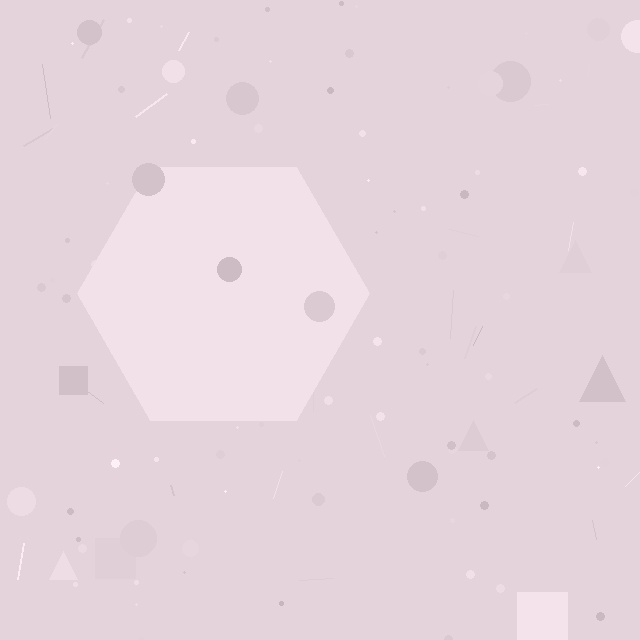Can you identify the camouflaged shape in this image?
The camouflaged shape is a hexagon.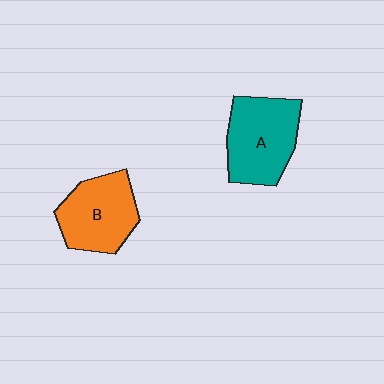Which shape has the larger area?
Shape A (teal).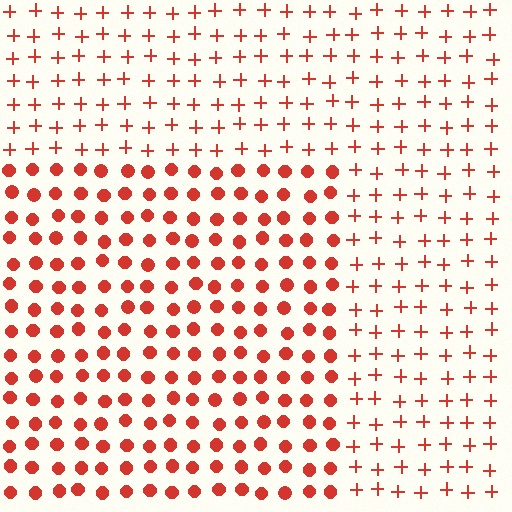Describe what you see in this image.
The image is filled with small red elements arranged in a uniform grid. A rectangle-shaped region contains circles, while the surrounding area contains plus signs. The boundary is defined purely by the change in element shape.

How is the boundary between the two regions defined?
The boundary is defined by a change in element shape: circles inside vs. plus signs outside. All elements share the same color and spacing.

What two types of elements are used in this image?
The image uses circles inside the rectangle region and plus signs outside it.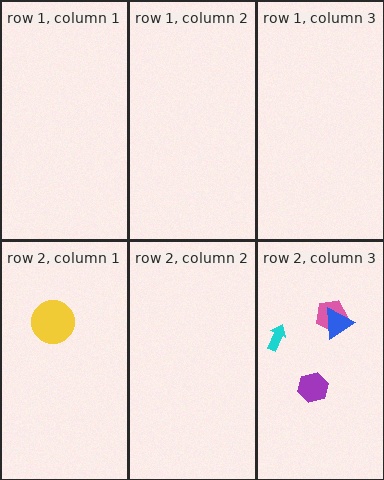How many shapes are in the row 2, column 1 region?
1.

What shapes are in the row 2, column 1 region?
The yellow circle.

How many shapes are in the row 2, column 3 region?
4.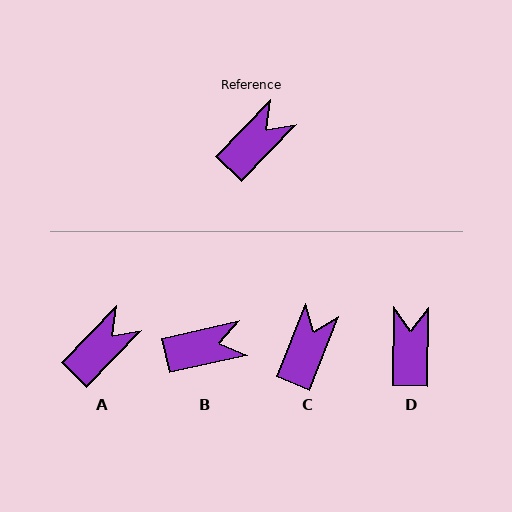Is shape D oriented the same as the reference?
No, it is off by about 43 degrees.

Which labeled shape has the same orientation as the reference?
A.